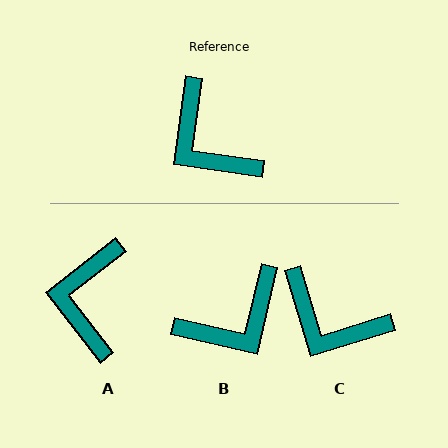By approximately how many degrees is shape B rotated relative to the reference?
Approximately 85 degrees counter-clockwise.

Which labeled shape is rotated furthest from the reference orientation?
B, about 85 degrees away.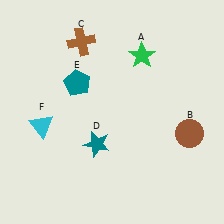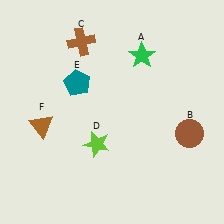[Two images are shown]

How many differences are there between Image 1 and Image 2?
There are 2 differences between the two images.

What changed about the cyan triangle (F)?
In Image 1, F is cyan. In Image 2, it changed to brown.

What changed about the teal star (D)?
In Image 1, D is teal. In Image 2, it changed to lime.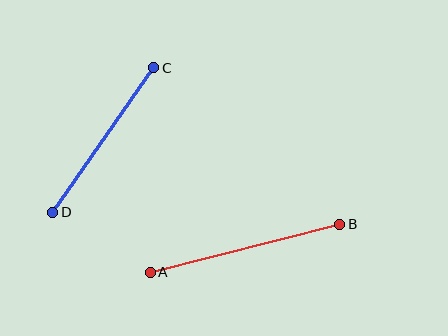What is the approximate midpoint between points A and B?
The midpoint is at approximately (245, 248) pixels.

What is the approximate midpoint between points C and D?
The midpoint is at approximately (103, 140) pixels.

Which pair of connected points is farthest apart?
Points A and B are farthest apart.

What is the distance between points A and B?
The distance is approximately 195 pixels.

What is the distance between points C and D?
The distance is approximately 176 pixels.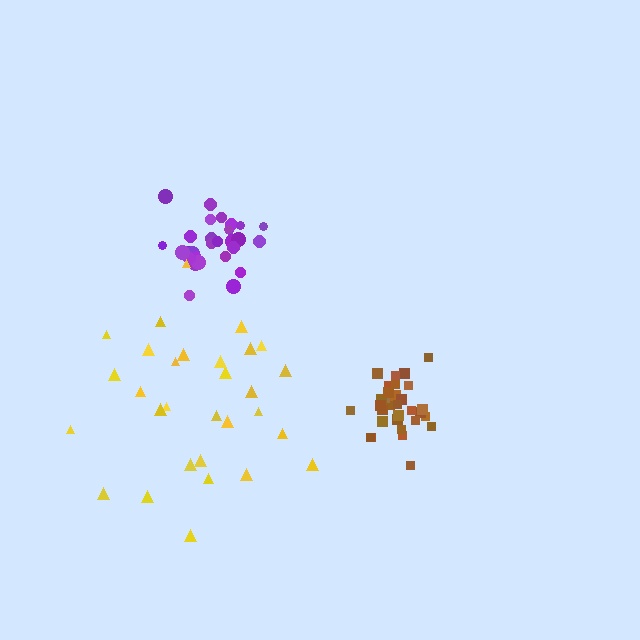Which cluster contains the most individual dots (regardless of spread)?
Brown (32).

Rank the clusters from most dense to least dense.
brown, purple, yellow.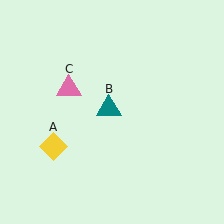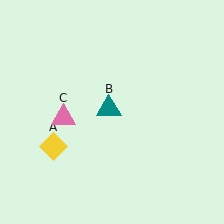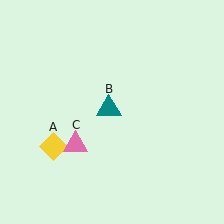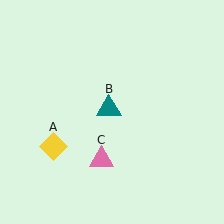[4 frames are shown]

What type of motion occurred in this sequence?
The pink triangle (object C) rotated counterclockwise around the center of the scene.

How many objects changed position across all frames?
1 object changed position: pink triangle (object C).